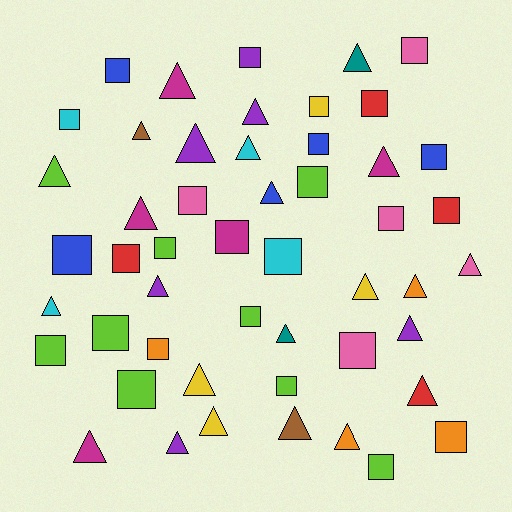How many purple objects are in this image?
There are 6 purple objects.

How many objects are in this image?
There are 50 objects.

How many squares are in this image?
There are 26 squares.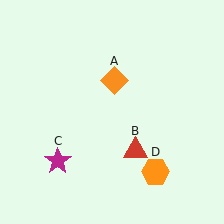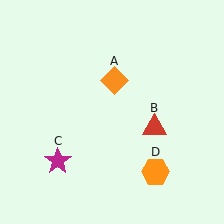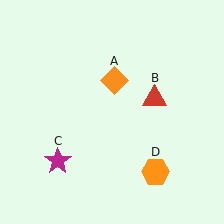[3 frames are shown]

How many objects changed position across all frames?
1 object changed position: red triangle (object B).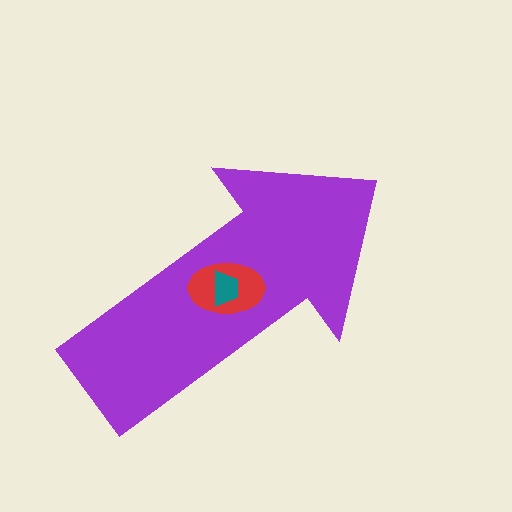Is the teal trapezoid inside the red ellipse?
Yes.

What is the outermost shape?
The purple arrow.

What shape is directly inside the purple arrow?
The red ellipse.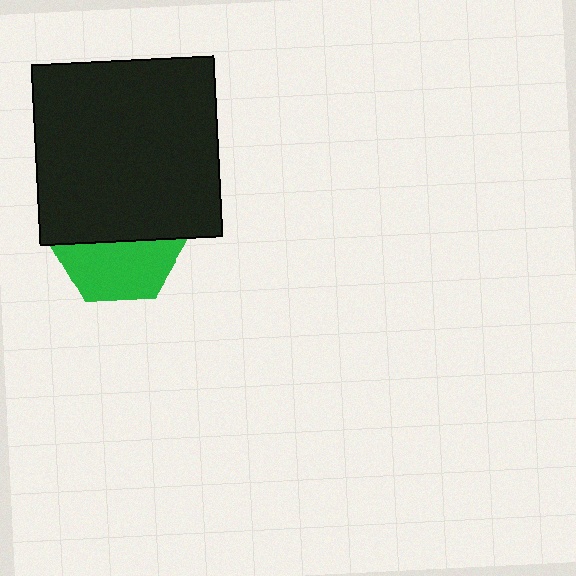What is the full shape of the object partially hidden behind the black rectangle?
The partially hidden object is a green hexagon.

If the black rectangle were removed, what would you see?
You would see the complete green hexagon.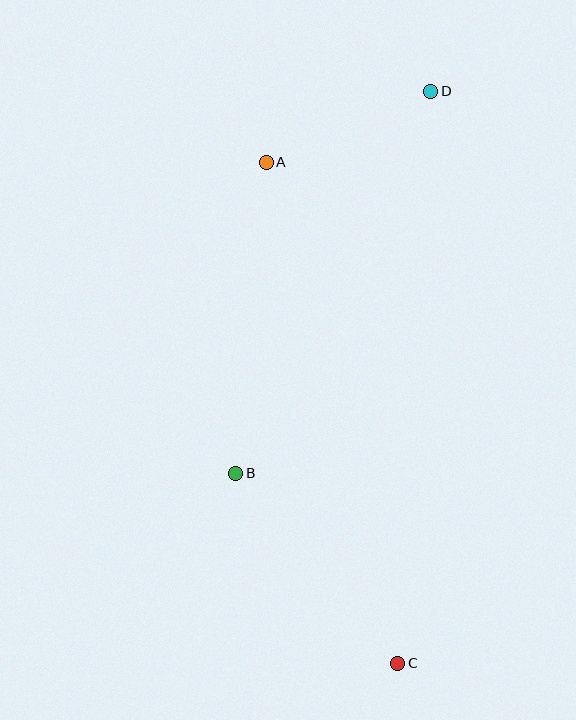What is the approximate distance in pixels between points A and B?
The distance between A and B is approximately 312 pixels.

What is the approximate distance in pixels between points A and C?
The distance between A and C is approximately 518 pixels.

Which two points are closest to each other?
Points A and D are closest to each other.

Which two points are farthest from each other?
Points C and D are farthest from each other.